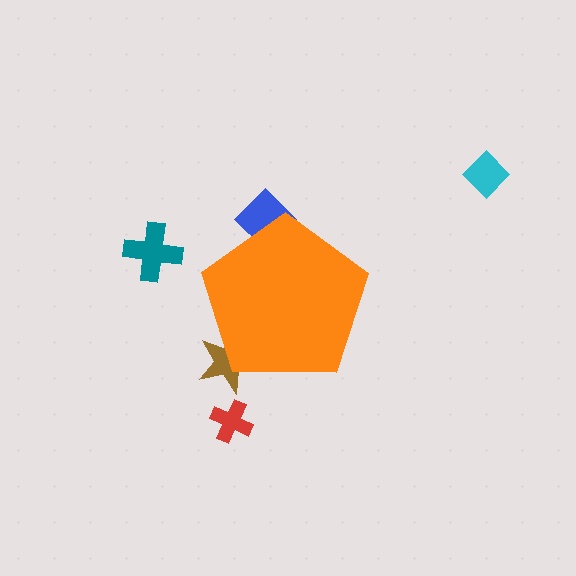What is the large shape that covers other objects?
An orange pentagon.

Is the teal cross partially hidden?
No, the teal cross is fully visible.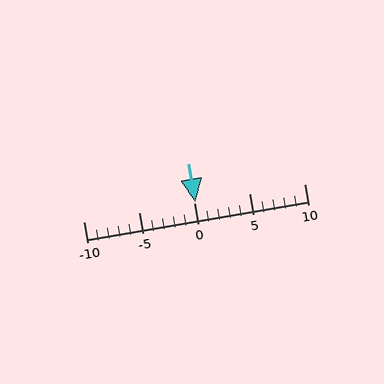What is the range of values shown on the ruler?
The ruler shows values from -10 to 10.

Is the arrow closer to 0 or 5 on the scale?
The arrow is closer to 0.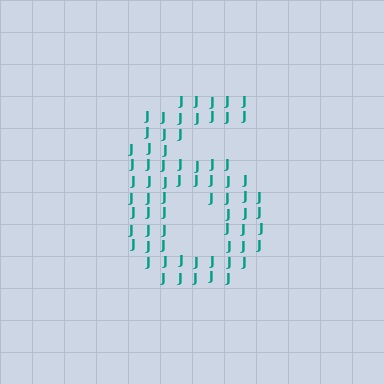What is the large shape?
The large shape is the digit 6.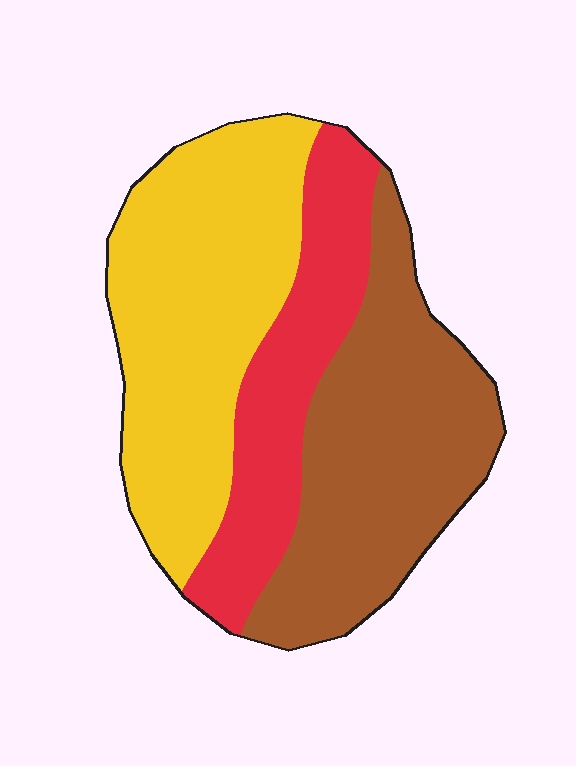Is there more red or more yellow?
Yellow.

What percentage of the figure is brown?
Brown takes up about three eighths (3/8) of the figure.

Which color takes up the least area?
Red, at roughly 25%.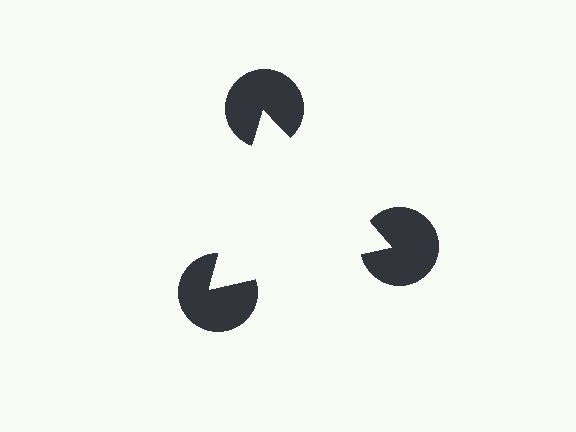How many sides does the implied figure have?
3 sides.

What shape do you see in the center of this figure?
An illusory triangle — its edges are inferred from the aligned wedge cuts in the pac-man discs, not physically drawn.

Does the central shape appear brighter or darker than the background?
It typically appears slightly brighter than the background, even though no actual brightness change is drawn.